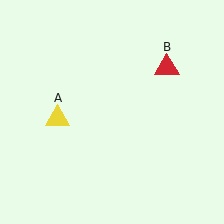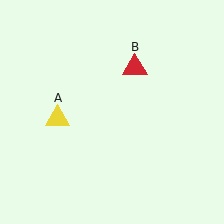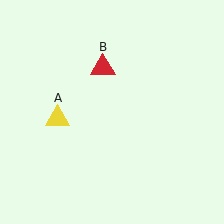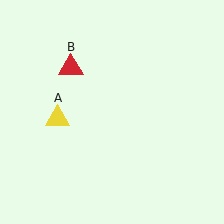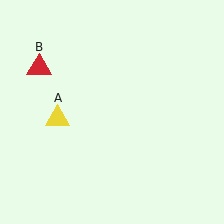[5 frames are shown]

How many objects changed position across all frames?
1 object changed position: red triangle (object B).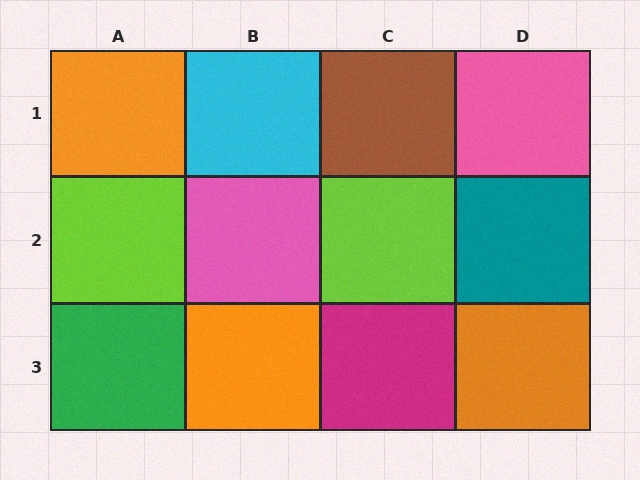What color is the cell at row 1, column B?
Cyan.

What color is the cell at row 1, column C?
Brown.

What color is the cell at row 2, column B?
Pink.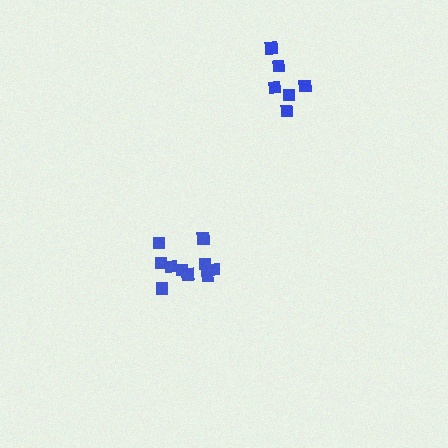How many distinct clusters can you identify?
There are 2 distinct clusters.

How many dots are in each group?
Group 1: 6 dots, Group 2: 10 dots (16 total).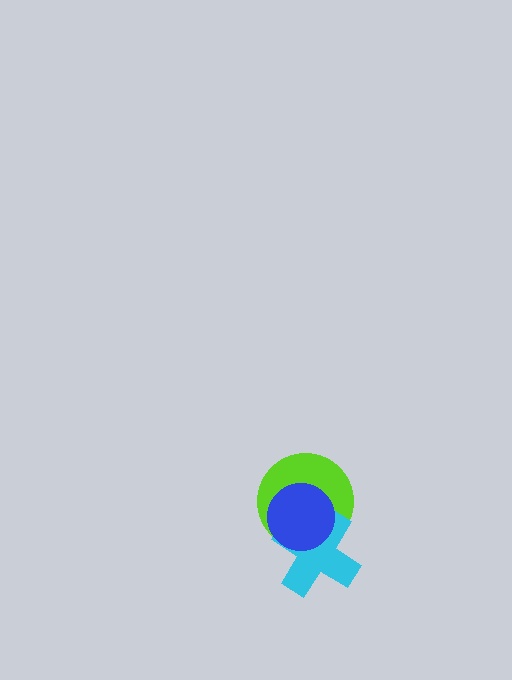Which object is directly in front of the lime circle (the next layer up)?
The cyan cross is directly in front of the lime circle.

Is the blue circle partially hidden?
No, no other shape covers it.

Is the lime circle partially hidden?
Yes, it is partially covered by another shape.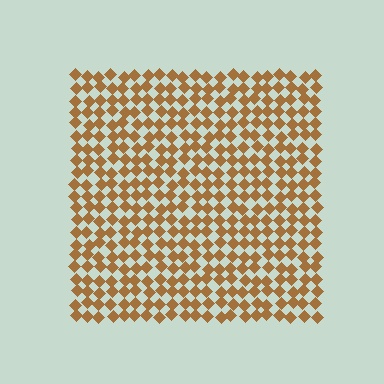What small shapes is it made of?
It is made of small diamonds.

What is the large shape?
The large shape is a square.